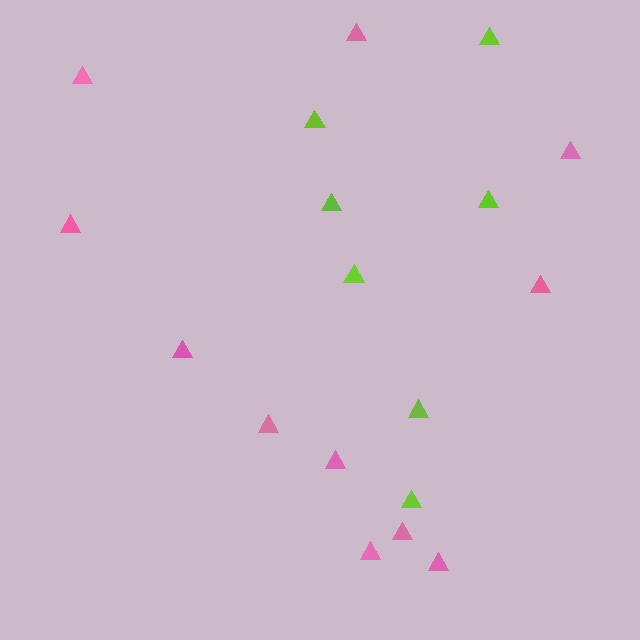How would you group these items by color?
There are 2 groups: one group of pink triangles (11) and one group of lime triangles (7).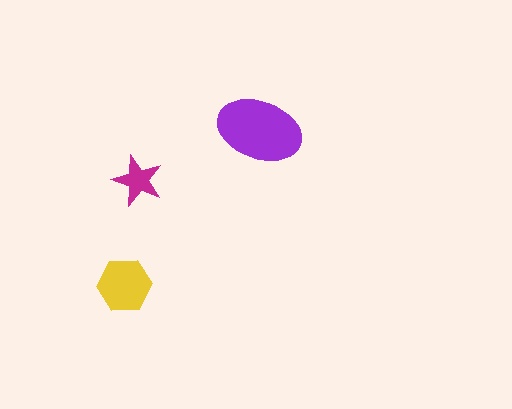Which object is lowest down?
The yellow hexagon is bottommost.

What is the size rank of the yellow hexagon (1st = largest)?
2nd.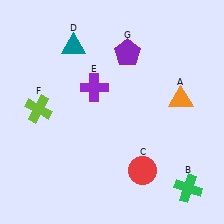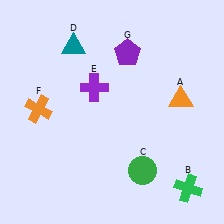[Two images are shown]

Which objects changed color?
C changed from red to green. F changed from lime to orange.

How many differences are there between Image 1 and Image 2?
There are 2 differences between the two images.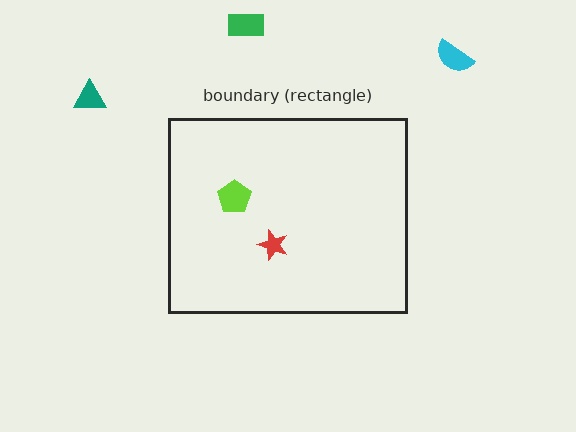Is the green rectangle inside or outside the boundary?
Outside.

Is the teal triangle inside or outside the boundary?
Outside.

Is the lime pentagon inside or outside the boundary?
Inside.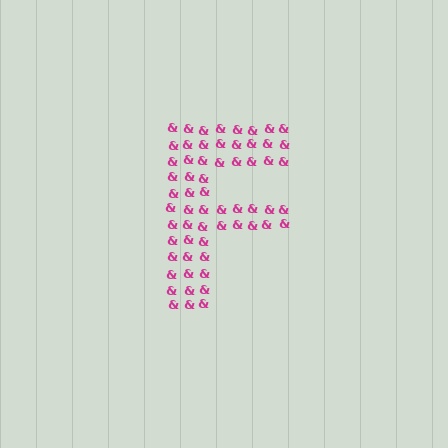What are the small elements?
The small elements are ampersands.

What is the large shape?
The large shape is the letter F.